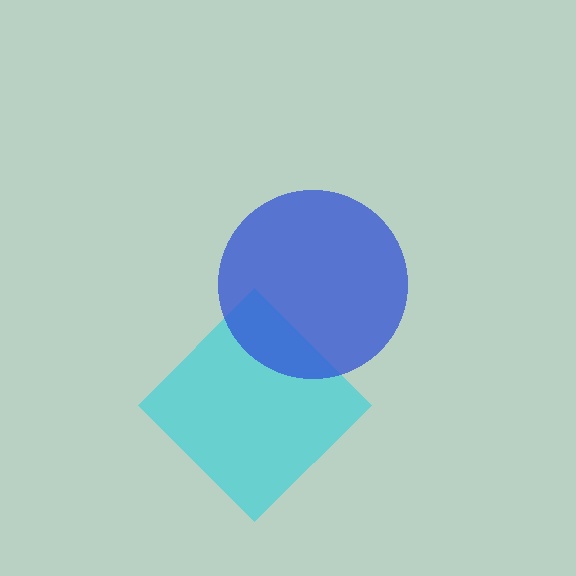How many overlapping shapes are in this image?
There are 2 overlapping shapes in the image.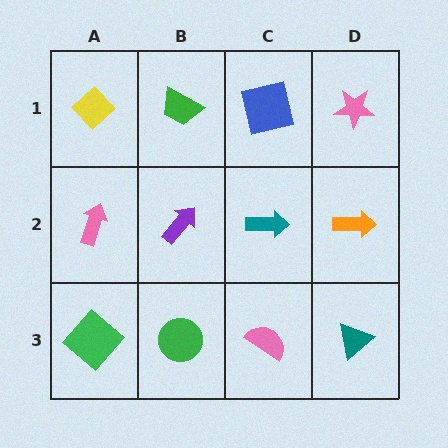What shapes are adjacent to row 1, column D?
An orange arrow (row 2, column D), a blue square (row 1, column C).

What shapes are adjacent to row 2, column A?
A yellow diamond (row 1, column A), a green diamond (row 3, column A), a purple arrow (row 2, column B).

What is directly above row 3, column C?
A teal arrow.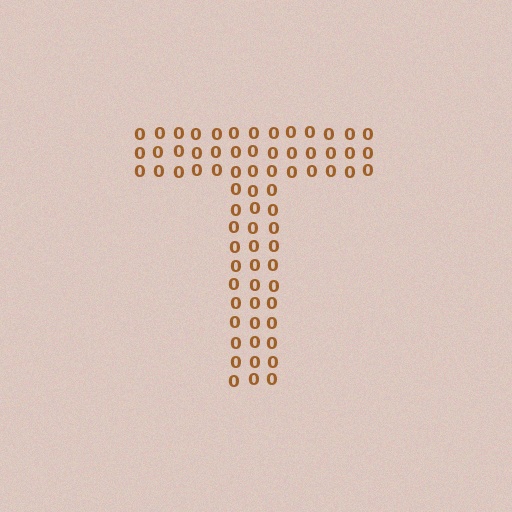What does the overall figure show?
The overall figure shows the letter T.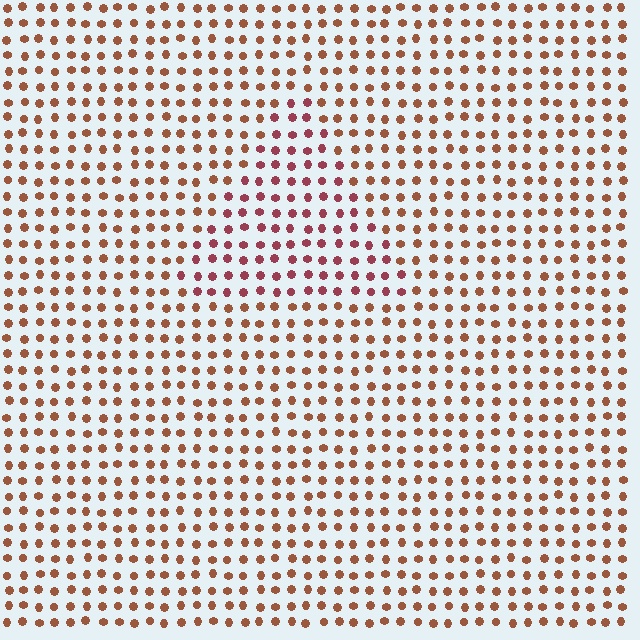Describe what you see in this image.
The image is filled with small brown elements in a uniform arrangement. A triangle-shaped region is visible where the elements are tinted to a slightly different hue, forming a subtle color boundary.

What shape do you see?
I see a triangle.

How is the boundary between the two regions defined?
The boundary is defined purely by a slight shift in hue (about 32 degrees). Spacing, size, and orientation are identical on both sides.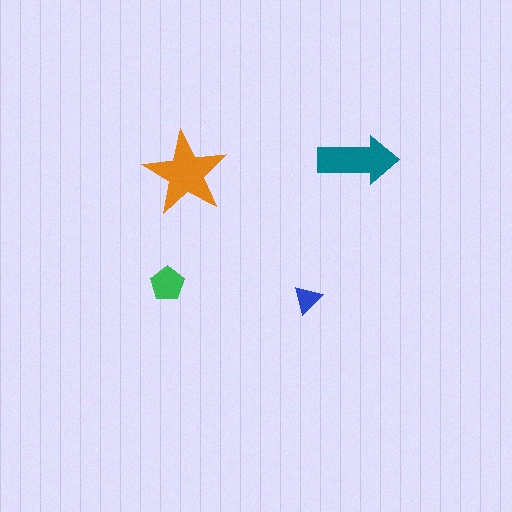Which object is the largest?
The orange star.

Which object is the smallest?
The blue triangle.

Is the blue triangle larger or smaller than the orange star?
Smaller.